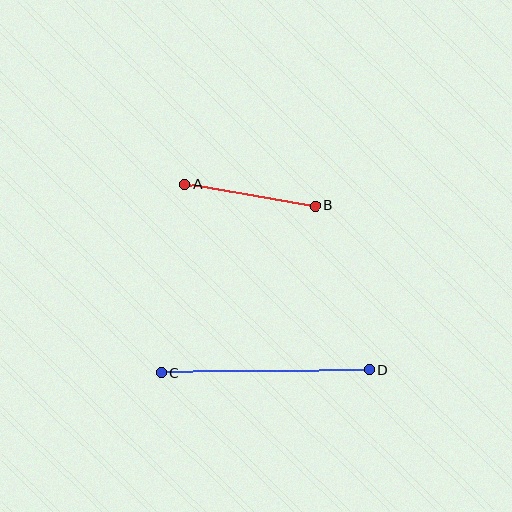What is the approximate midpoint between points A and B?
The midpoint is at approximately (250, 195) pixels.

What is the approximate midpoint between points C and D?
The midpoint is at approximately (265, 371) pixels.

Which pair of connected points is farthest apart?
Points C and D are farthest apart.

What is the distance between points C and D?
The distance is approximately 208 pixels.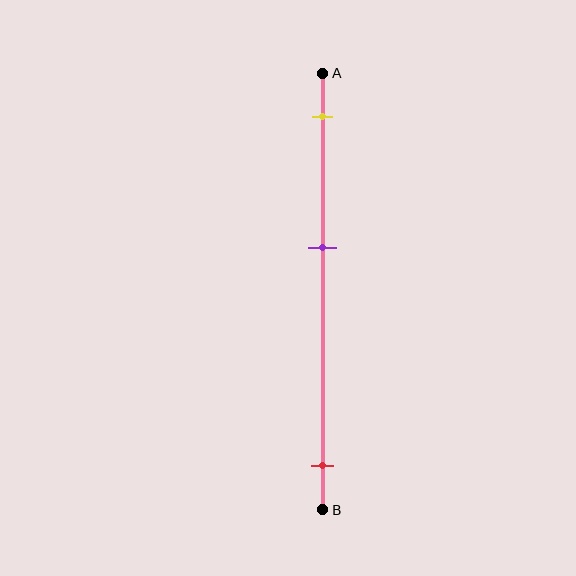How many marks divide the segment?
There are 3 marks dividing the segment.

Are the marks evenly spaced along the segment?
No, the marks are not evenly spaced.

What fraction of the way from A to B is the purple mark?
The purple mark is approximately 40% (0.4) of the way from A to B.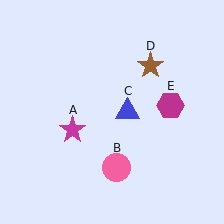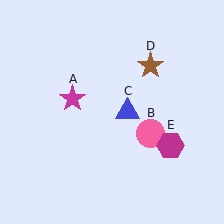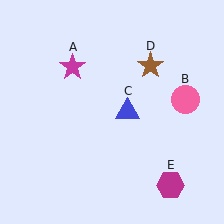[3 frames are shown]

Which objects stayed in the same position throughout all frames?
Blue triangle (object C) and brown star (object D) remained stationary.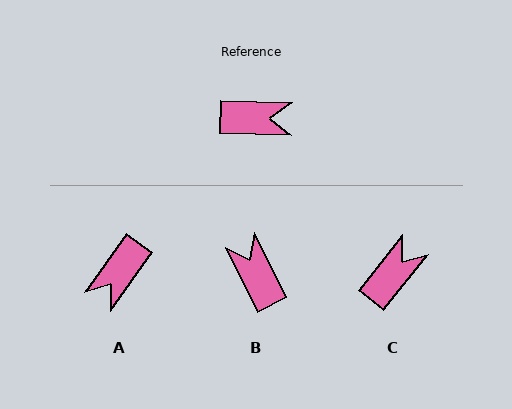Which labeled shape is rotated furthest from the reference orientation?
A, about 124 degrees away.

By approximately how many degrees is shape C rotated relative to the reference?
Approximately 53 degrees counter-clockwise.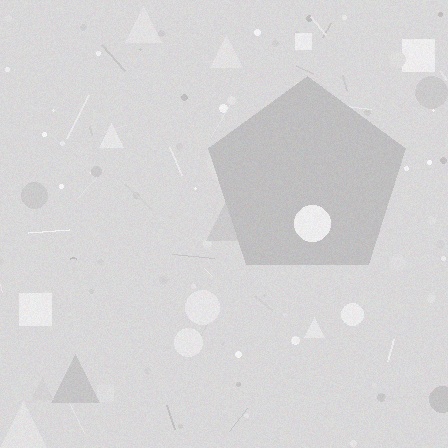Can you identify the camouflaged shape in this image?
The camouflaged shape is a pentagon.